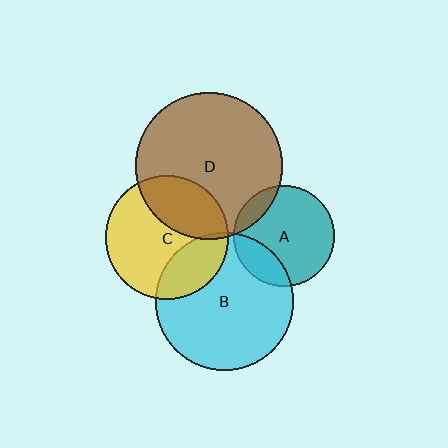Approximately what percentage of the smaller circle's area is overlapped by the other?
Approximately 30%.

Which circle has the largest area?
Circle D (brown).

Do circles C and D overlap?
Yes.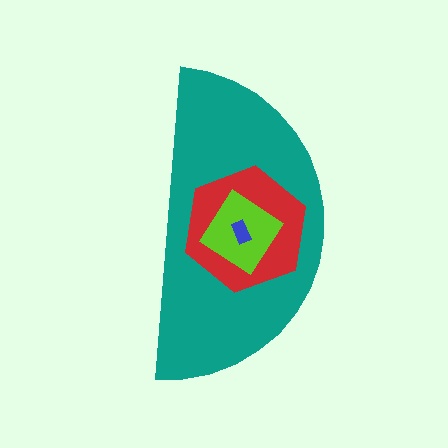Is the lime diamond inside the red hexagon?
Yes.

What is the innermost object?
The blue rectangle.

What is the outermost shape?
The teal semicircle.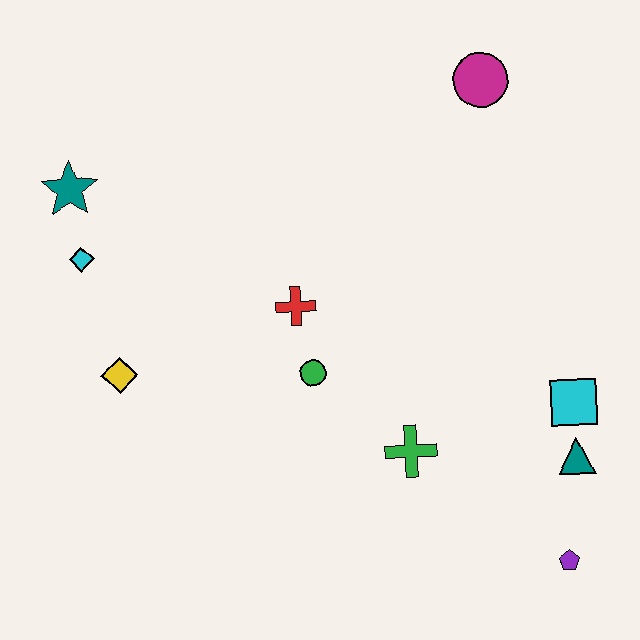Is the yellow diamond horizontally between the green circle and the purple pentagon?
No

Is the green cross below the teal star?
Yes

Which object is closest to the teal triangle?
The cyan square is closest to the teal triangle.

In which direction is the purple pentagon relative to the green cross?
The purple pentagon is to the right of the green cross.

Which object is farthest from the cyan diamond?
The purple pentagon is farthest from the cyan diamond.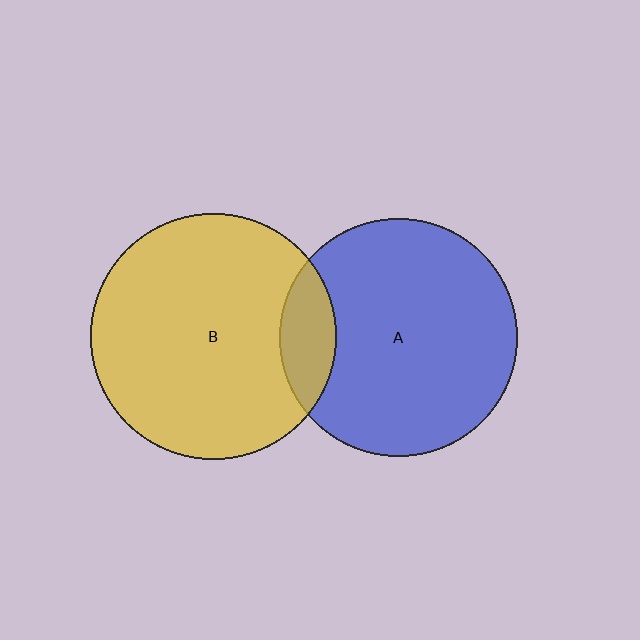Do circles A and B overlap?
Yes.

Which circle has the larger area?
Circle B (yellow).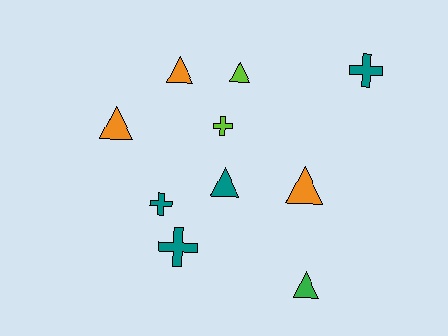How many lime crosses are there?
There is 1 lime cross.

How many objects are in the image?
There are 10 objects.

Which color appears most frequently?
Teal, with 4 objects.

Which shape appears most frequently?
Triangle, with 6 objects.